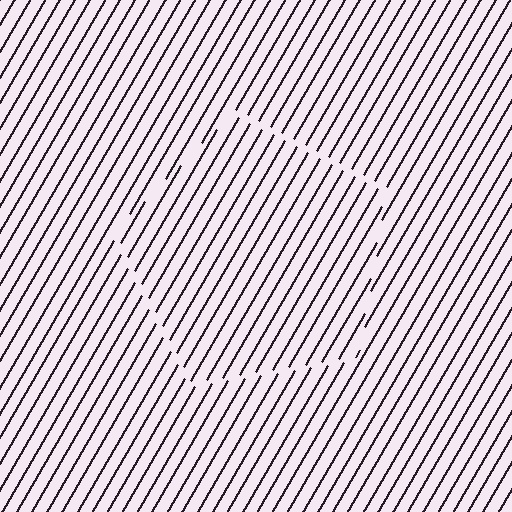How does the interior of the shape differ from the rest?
The interior of the shape contains the same grating, shifted by half a period — the contour is defined by the phase discontinuity where line-ends from the inner and outer gratings abut.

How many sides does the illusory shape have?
5 sides — the line-ends trace a pentagon.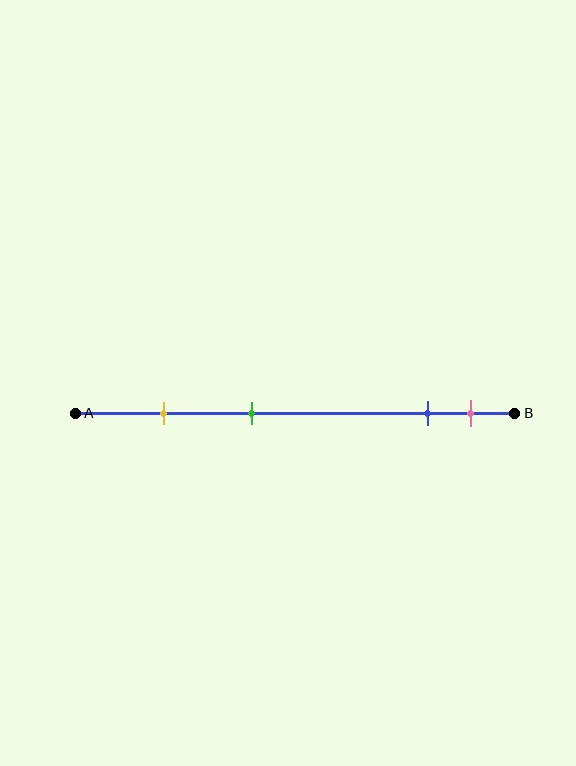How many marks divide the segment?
There are 4 marks dividing the segment.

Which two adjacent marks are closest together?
The blue and pink marks are the closest adjacent pair.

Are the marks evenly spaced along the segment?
No, the marks are not evenly spaced.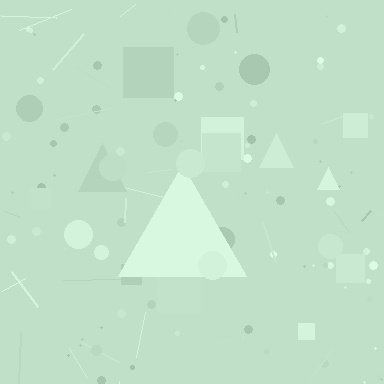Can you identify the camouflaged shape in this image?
The camouflaged shape is a triangle.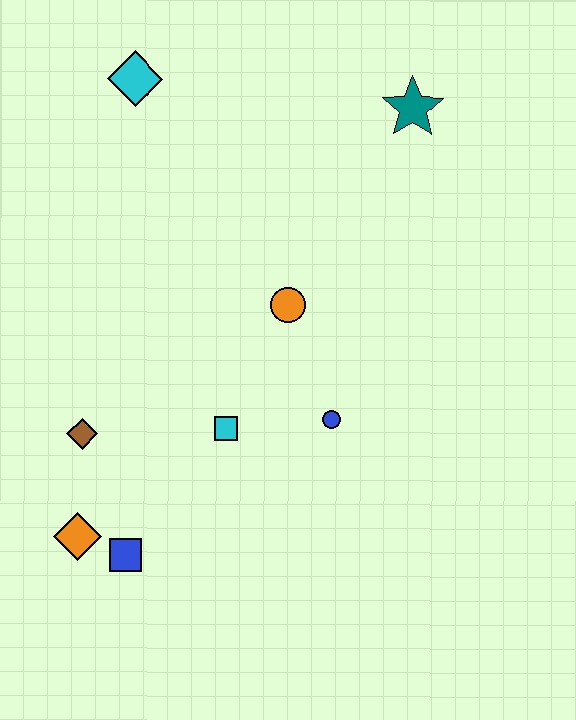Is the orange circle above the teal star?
No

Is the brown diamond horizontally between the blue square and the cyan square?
No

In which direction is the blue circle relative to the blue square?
The blue circle is to the right of the blue square.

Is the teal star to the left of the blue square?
No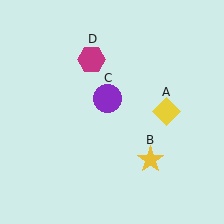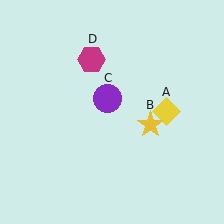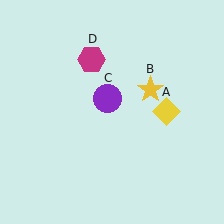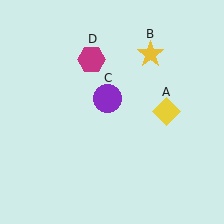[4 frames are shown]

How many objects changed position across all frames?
1 object changed position: yellow star (object B).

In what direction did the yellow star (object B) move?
The yellow star (object B) moved up.